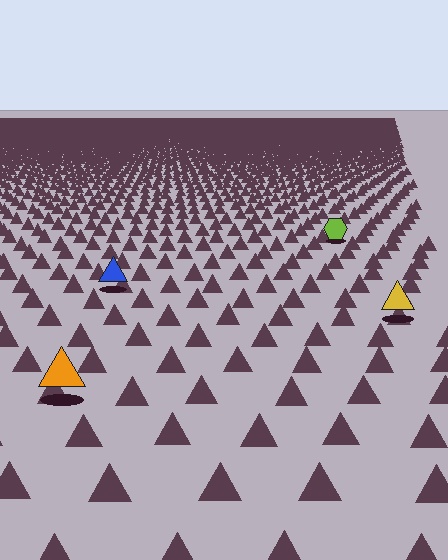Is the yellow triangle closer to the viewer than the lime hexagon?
Yes. The yellow triangle is closer — you can tell from the texture gradient: the ground texture is coarser near it.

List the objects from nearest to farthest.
From nearest to farthest: the orange triangle, the yellow triangle, the blue triangle, the lime hexagon.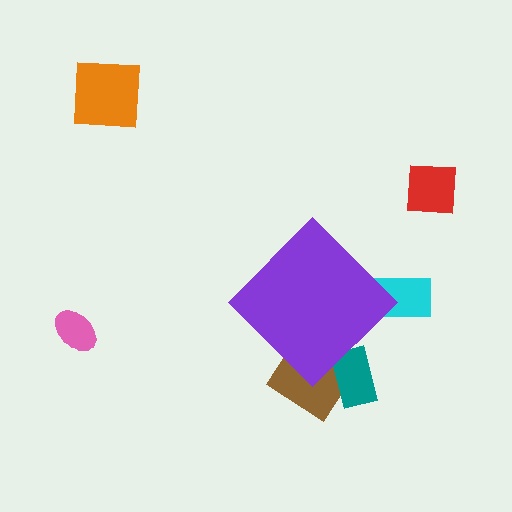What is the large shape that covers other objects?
A purple diamond.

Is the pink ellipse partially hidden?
No, the pink ellipse is fully visible.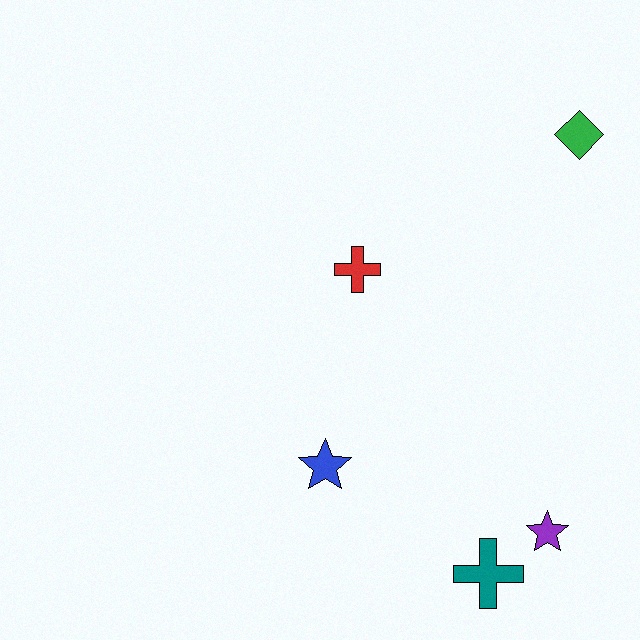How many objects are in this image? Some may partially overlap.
There are 5 objects.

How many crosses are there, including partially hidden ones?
There are 2 crosses.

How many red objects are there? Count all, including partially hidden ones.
There is 1 red object.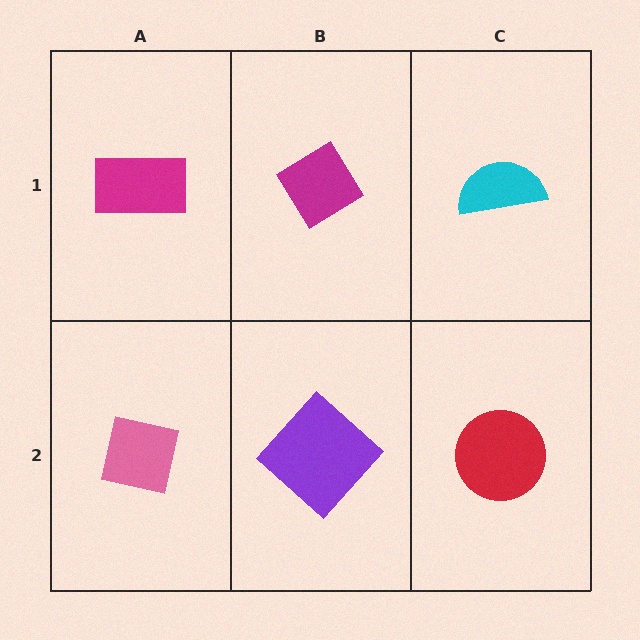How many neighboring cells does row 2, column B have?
3.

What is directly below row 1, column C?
A red circle.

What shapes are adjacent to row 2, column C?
A cyan semicircle (row 1, column C), a purple diamond (row 2, column B).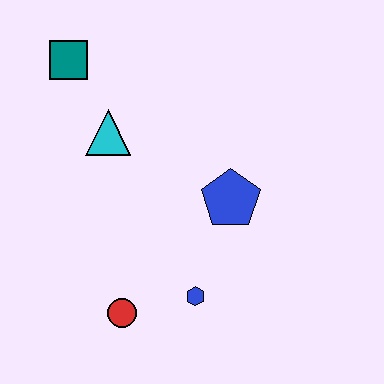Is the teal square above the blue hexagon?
Yes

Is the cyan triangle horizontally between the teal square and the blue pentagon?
Yes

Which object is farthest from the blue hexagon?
The teal square is farthest from the blue hexagon.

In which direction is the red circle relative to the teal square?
The red circle is below the teal square.